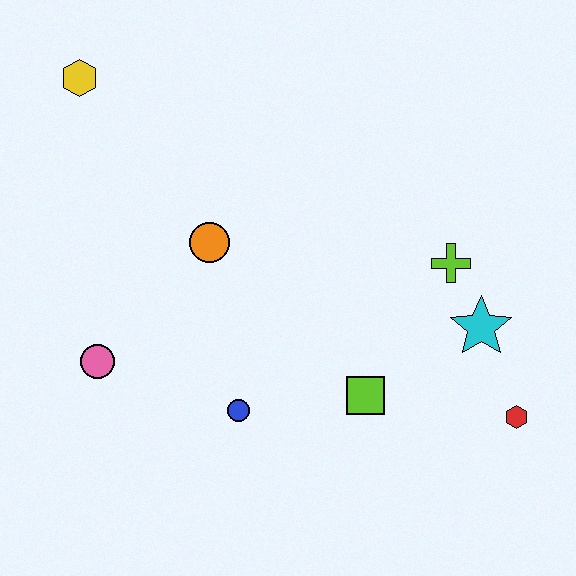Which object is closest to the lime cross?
The cyan star is closest to the lime cross.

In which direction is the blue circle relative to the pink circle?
The blue circle is to the right of the pink circle.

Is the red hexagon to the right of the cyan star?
Yes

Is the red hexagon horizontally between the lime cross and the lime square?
No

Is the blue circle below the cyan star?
Yes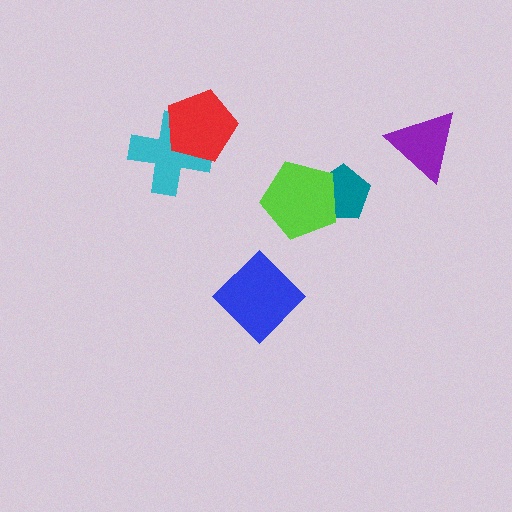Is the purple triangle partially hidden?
No, no other shape covers it.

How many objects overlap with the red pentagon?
1 object overlaps with the red pentagon.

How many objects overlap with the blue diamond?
0 objects overlap with the blue diamond.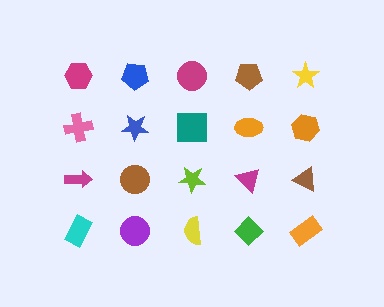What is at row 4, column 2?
A purple circle.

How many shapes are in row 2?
5 shapes.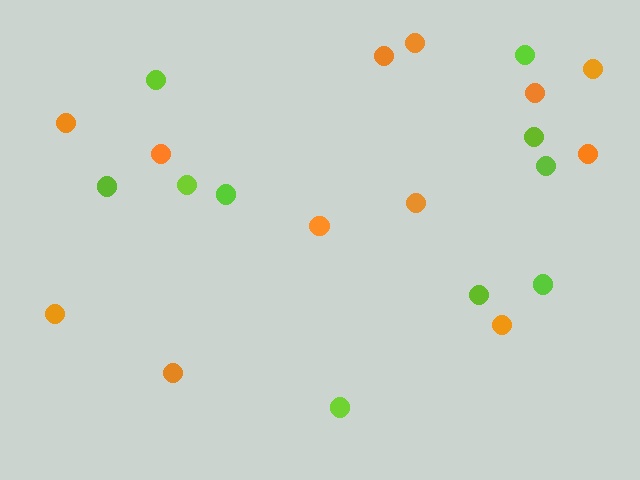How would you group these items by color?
There are 2 groups: one group of orange circles (12) and one group of lime circles (10).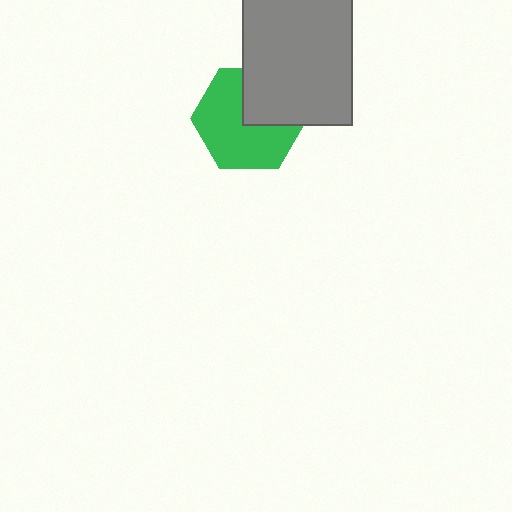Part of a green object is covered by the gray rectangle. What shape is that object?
It is a hexagon.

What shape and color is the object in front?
The object in front is a gray rectangle.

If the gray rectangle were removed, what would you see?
You would see the complete green hexagon.